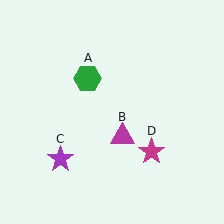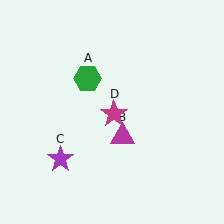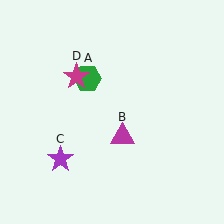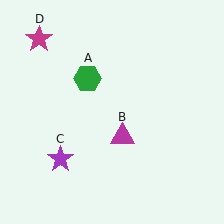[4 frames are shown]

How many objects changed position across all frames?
1 object changed position: magenta star (object D).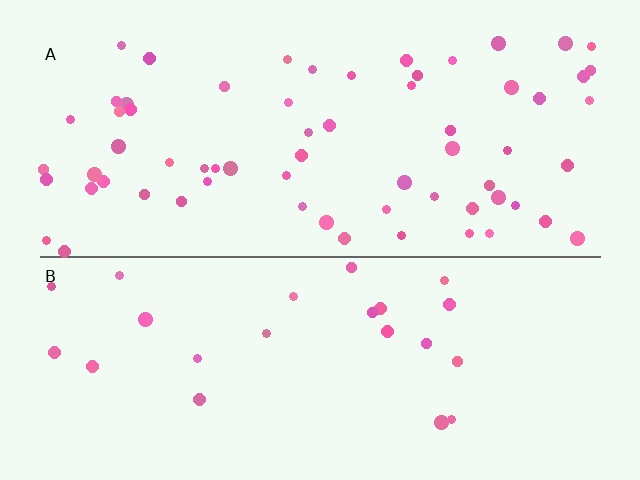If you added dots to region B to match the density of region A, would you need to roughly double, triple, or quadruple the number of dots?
Approximately triple.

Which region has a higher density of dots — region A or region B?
A (the top).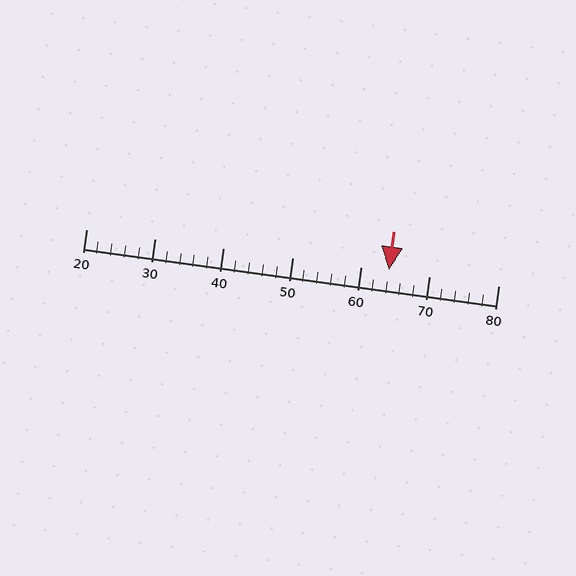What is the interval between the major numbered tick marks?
The major tick marks are spaced 10 units apart.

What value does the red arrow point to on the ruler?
The red arrow points to approximately 64.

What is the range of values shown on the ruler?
The ruler shows values from 20 to 80.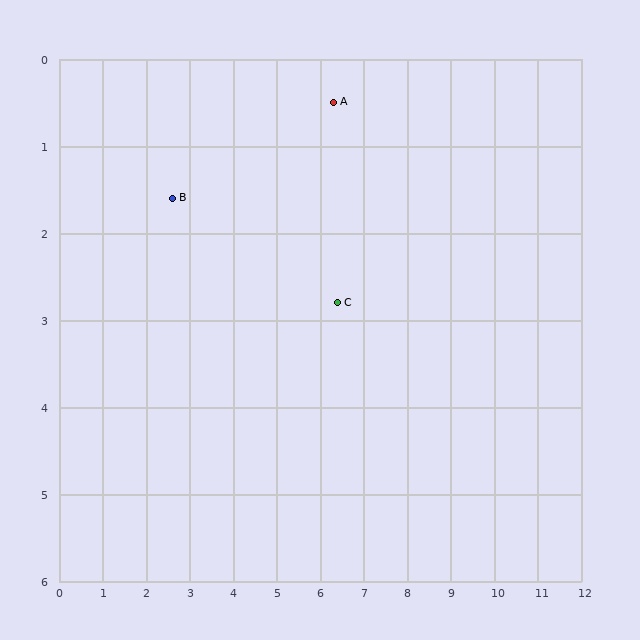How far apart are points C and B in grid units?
Points C and B are about 4.0 grid units apart.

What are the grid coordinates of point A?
Point A is at approximately (6.3, 0.5).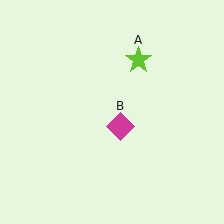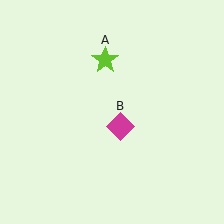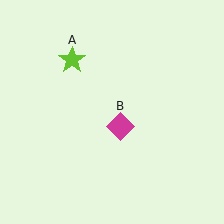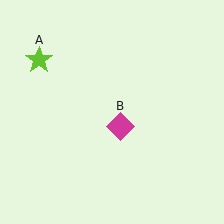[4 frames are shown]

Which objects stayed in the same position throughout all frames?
Magenta diamond (object B) remained stationary.